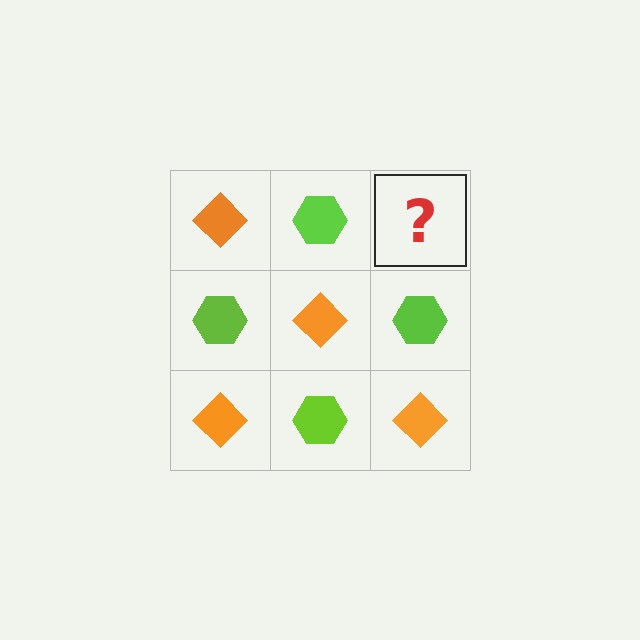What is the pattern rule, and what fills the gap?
The rule is that it alternates orange diamond and lime hexagon in a checkerboard pattern. The gap should be filled with an orange diamond.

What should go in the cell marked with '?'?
The missing cell should contain an orange diamond.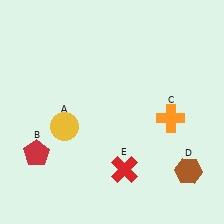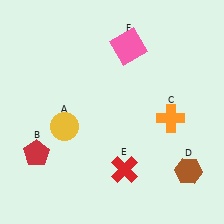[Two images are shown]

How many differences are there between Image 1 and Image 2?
There is 1 difference between the two images.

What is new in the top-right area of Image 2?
A pink square (F) was added in the top-right area of Image 2.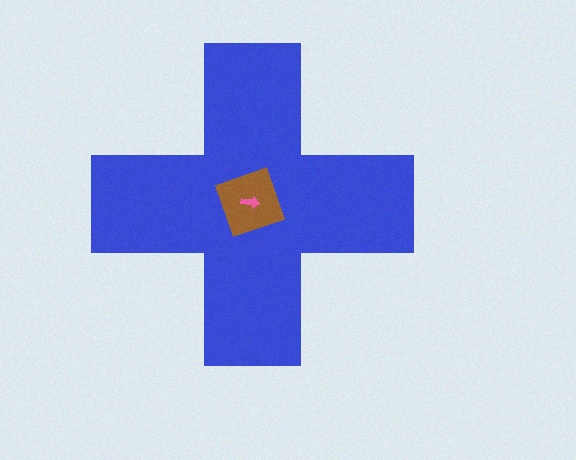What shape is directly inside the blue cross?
The brown diamond.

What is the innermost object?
The pink arrow.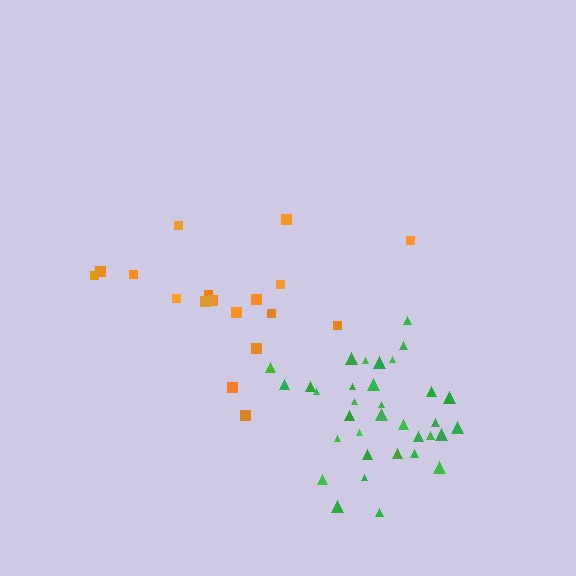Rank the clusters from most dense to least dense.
green, orange.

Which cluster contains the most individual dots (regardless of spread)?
Green (34).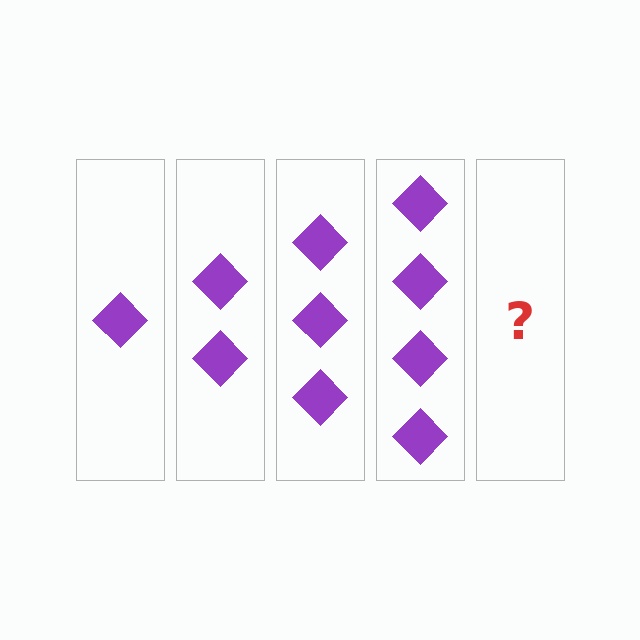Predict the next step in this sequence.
The next step is 5 diamonds.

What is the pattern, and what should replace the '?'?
The pattern is that each step adds one more diamond. The '?' should be 5 diamonds.